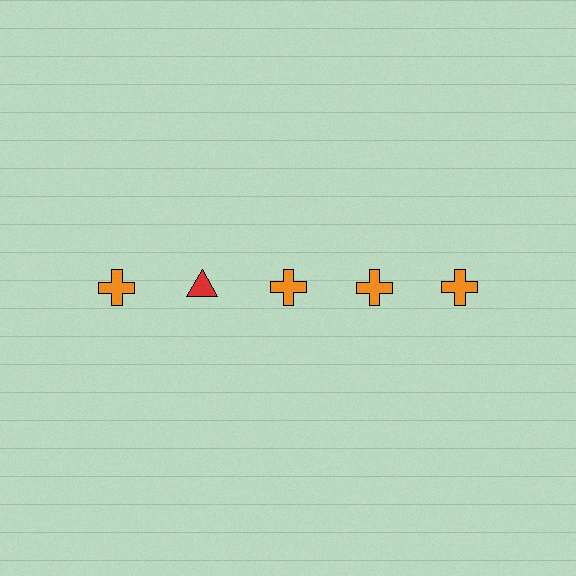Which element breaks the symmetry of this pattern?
The red triangle in the top row, second from left column breaks the symmetry. All other shapes are orange crosses.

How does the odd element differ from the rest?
It differs in both color (red instead of orange) and shape (triangle instead of cross).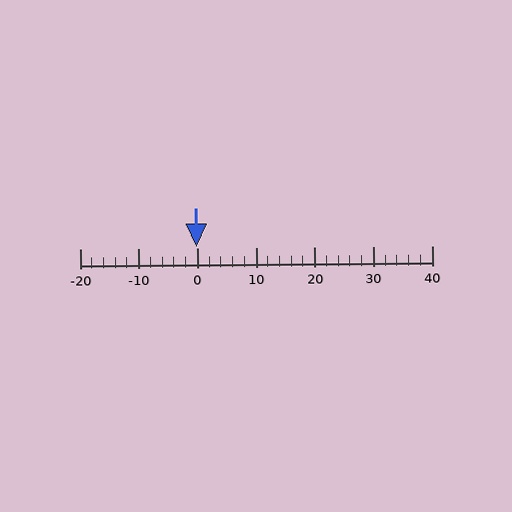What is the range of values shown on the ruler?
The ruler shows values from -20 to 40.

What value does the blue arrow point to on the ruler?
The blue arrow points to approximately 0.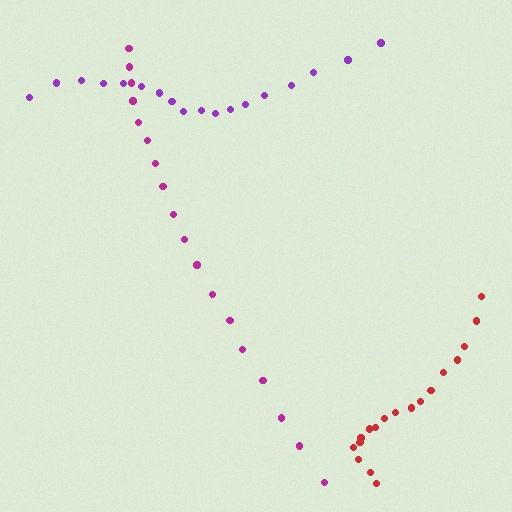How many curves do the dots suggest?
There are 3 distinct paths.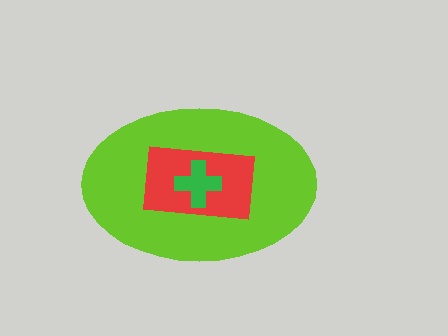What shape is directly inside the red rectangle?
The green cross.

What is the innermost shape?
The green cross.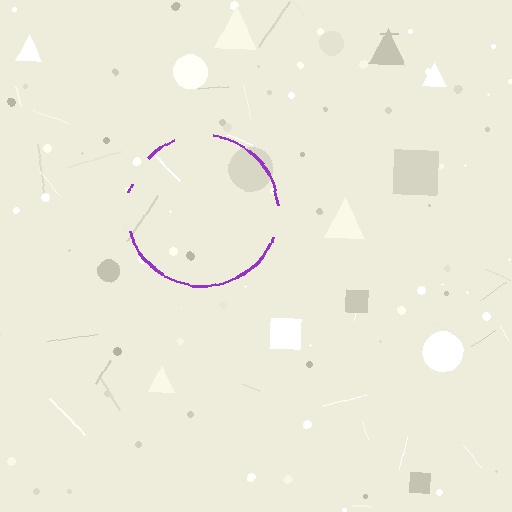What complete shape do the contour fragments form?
The contour fragments form a circle.